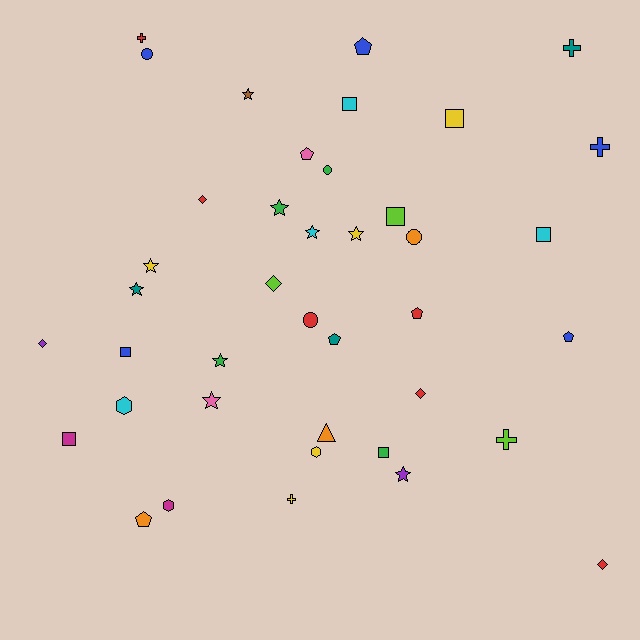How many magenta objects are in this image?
There are 2 magenta objects.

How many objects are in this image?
There are 40 objects.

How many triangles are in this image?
There is 1 triangle.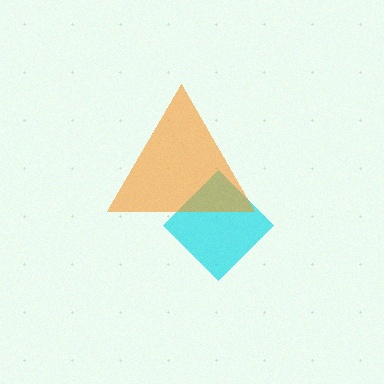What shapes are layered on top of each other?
The layered shapes are: a cyan diamond, an orange triangle.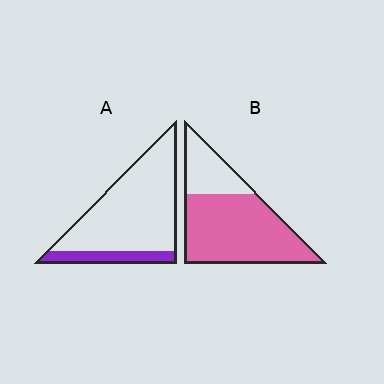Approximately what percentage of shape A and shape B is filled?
A is approximately 15% and B is approximately 75%.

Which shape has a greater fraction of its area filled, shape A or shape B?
Shape B.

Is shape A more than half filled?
No.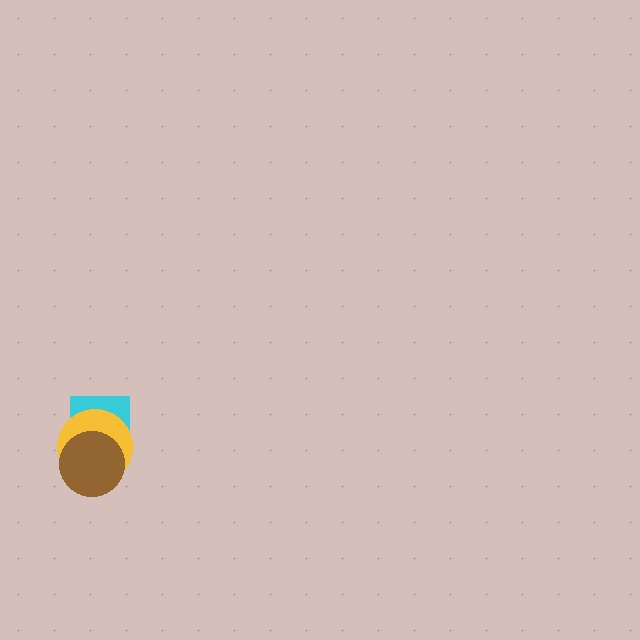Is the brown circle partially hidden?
No, no other shape covers it.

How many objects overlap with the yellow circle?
2 objects overlap with the yellow circle.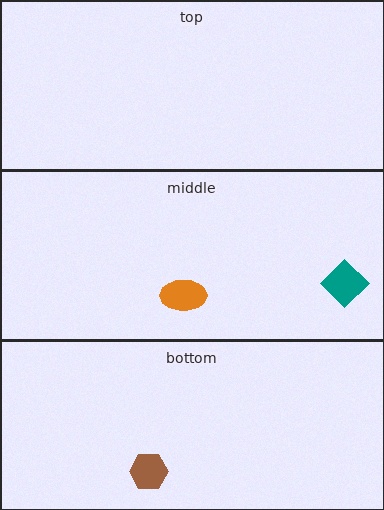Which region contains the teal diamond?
The middle region.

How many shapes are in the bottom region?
1.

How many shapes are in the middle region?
2.